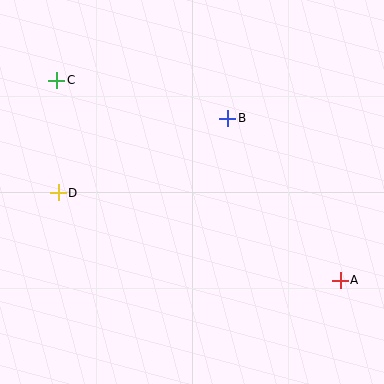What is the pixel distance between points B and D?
The distance between B and D is 185 pixels.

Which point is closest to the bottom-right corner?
Point A is closest to the bottom-right corner.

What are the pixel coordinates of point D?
Point D is at (58, 193).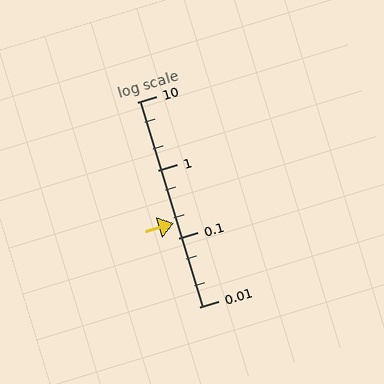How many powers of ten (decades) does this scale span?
The scale spans 3 decades, from 0.01 to 10.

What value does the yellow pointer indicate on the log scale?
The pointer indicates approximately 0.17.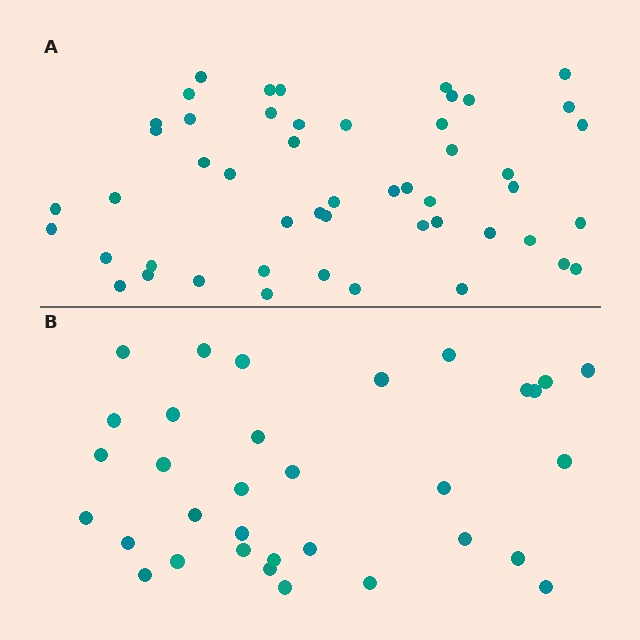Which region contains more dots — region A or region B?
Region A (the top region) has more dots.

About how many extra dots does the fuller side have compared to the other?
Region A has approximately 15 more dots than region B.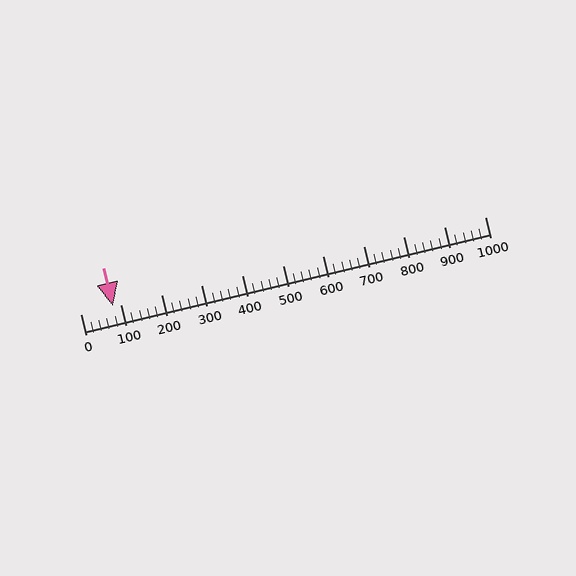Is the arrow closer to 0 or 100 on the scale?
The arrow is closer to 100.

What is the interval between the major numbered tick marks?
The major tick marks are spaced 100 units apart.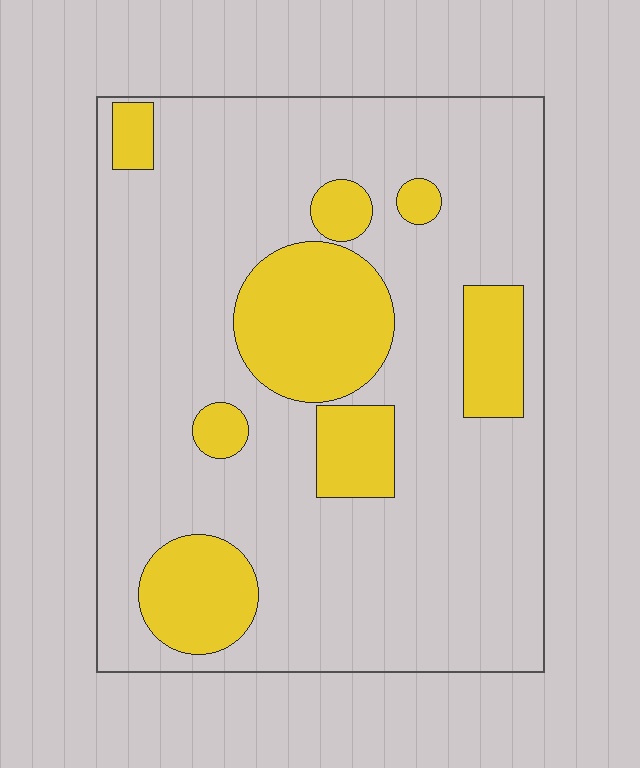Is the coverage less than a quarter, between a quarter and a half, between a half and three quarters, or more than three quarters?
Less than a quarter.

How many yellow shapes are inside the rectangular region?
8.